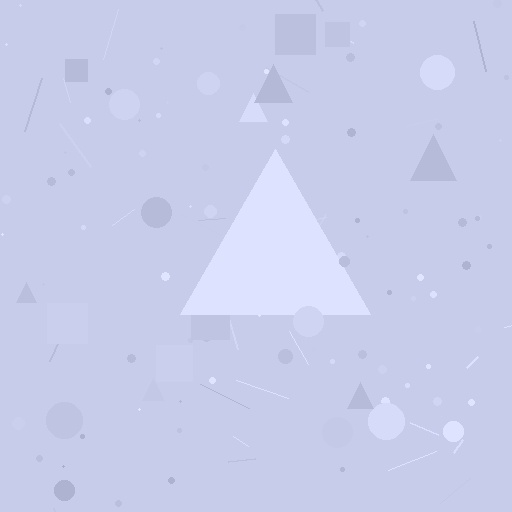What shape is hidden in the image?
A triangle is hidden in the image.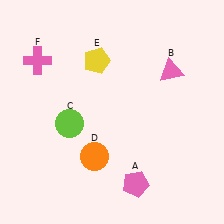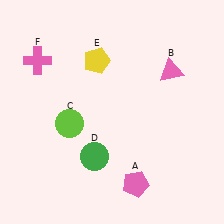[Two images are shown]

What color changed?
The circle (D) changed from orange in Image 1 to green in Image 2.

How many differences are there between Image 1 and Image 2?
There is 1 difference between the two images.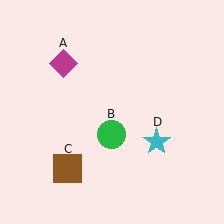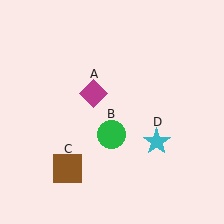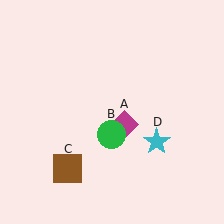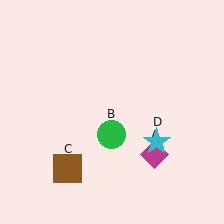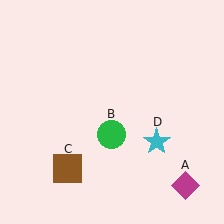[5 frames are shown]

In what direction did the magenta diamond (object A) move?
The magenta diamond (object A) moved down and to the right.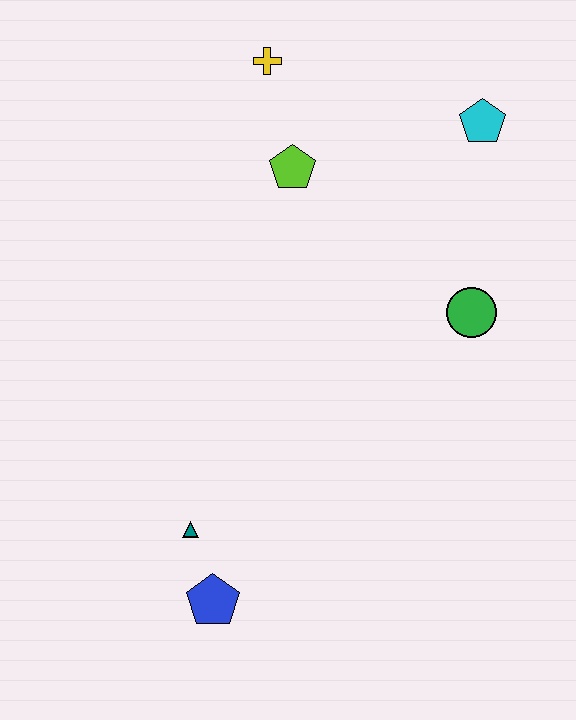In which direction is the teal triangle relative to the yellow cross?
The teal triangle is below the yellow cross.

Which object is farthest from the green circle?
The blue pentagon is farthest from the green circle.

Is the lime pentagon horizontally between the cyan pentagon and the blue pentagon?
Yes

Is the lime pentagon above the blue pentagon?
Yes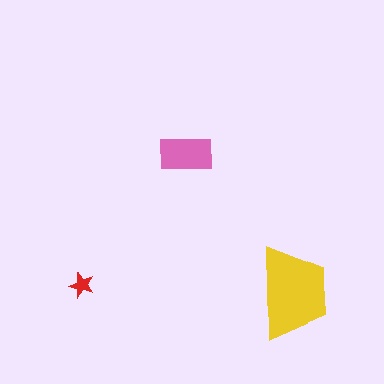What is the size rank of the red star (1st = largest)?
3rd.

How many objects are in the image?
There are 3 objects in the image.